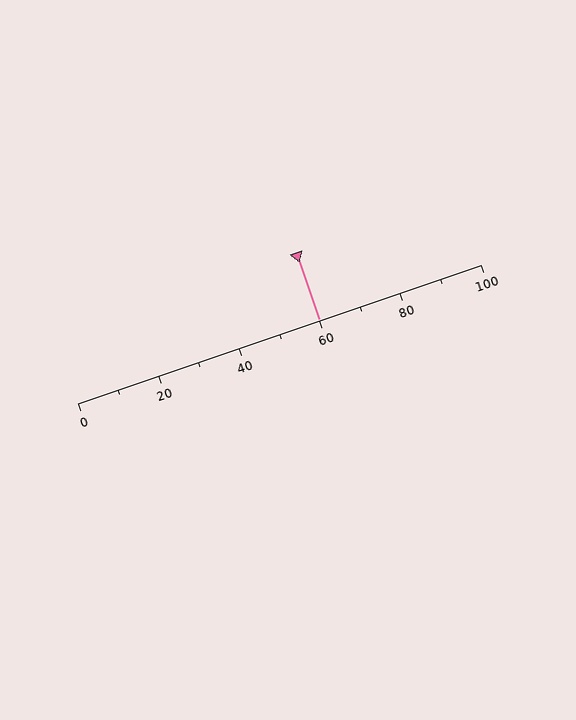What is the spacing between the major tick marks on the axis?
The major ticks are spaced 20 apart.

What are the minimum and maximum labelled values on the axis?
The axis runs from 0 to 100.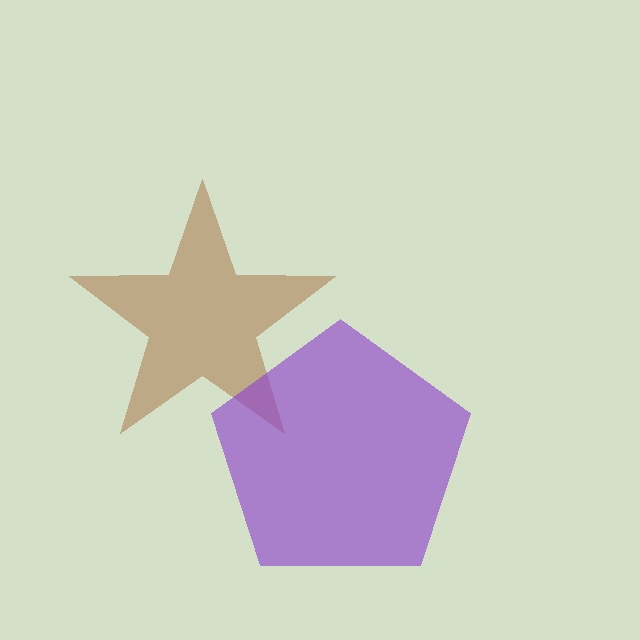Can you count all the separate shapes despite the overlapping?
Yes, there are 2 separate shapes.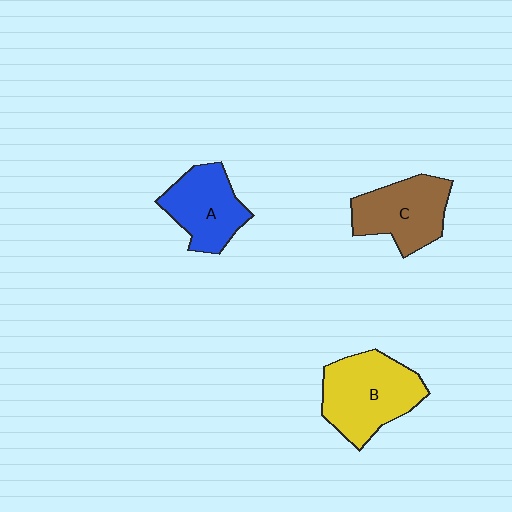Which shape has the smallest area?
Shape A (blue).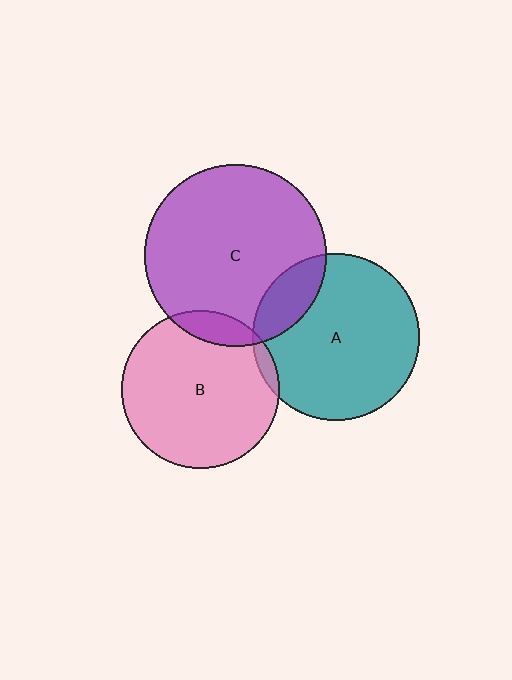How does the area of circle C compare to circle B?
Approximately 1.3 times.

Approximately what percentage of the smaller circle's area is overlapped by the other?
Approximately 5%.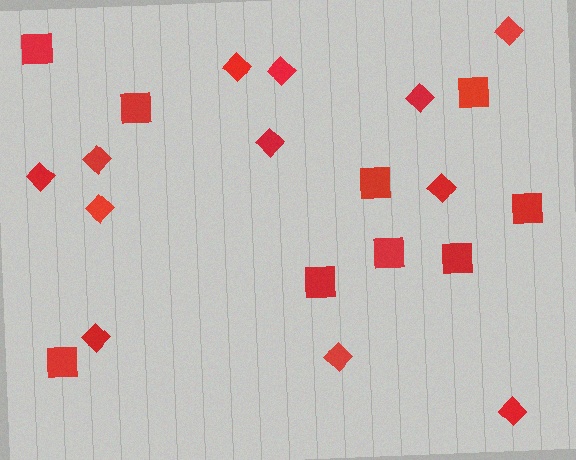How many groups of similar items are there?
There are 2 groups: one group of diamonds (12) and one group of squares (9).